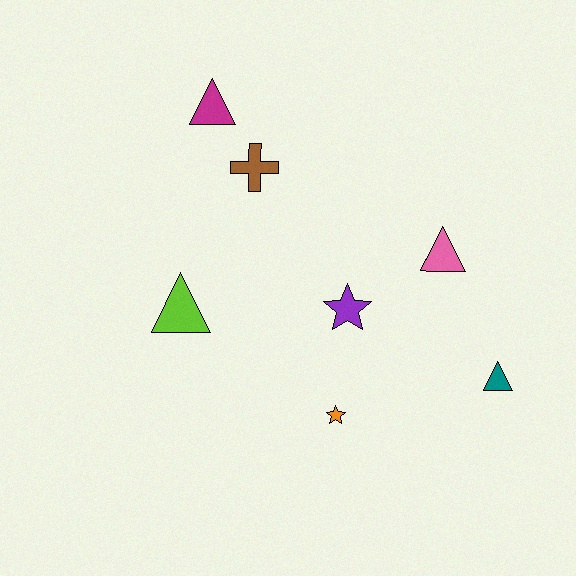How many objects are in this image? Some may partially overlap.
There are 7 objects.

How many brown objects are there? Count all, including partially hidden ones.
There is 1 brown object.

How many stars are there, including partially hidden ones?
There are 2 stars.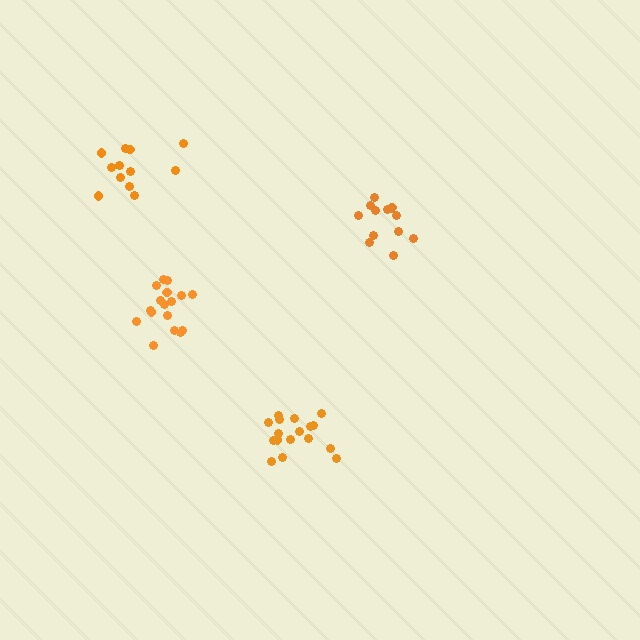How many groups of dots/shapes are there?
There are 4 groups.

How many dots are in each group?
Group 1: 13 dots, Group 2: 12 dots, Group 3: 17 dots, Group 4: 17 dots (59 total).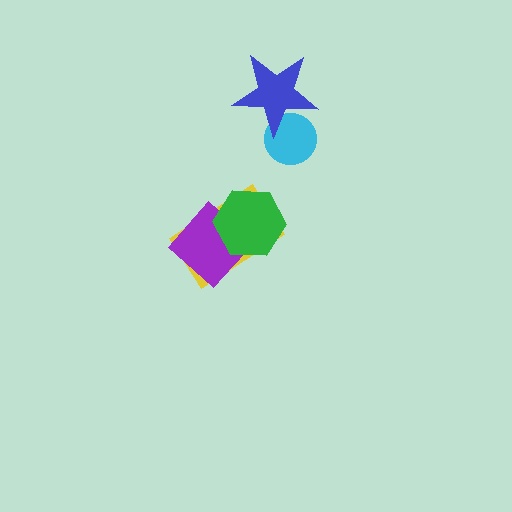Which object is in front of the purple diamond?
The green hexagon is in front of the purple diamond.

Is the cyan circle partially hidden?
Yes, it is partially covered by another shape.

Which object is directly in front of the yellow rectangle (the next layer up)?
The purple diamond is directly in front of the yellow rectangle.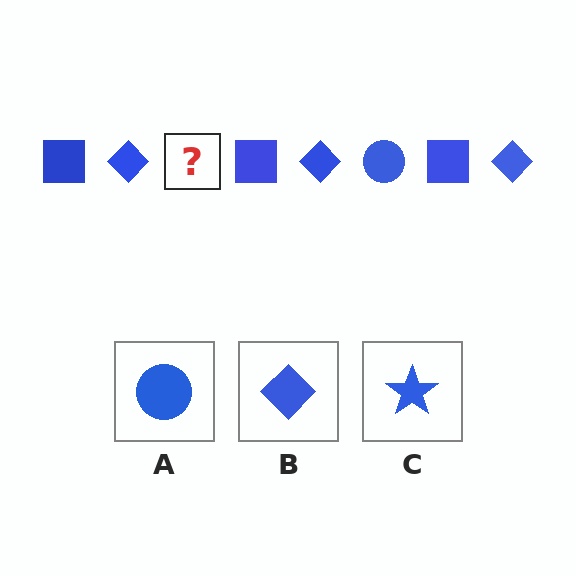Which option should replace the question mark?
Option A.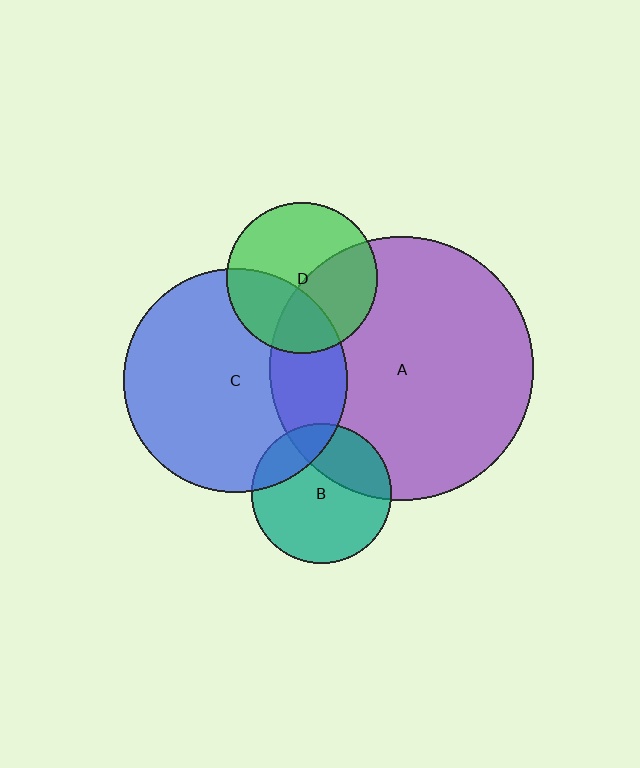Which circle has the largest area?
Circle A (purple).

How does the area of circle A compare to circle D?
Approximately 3.1 times.